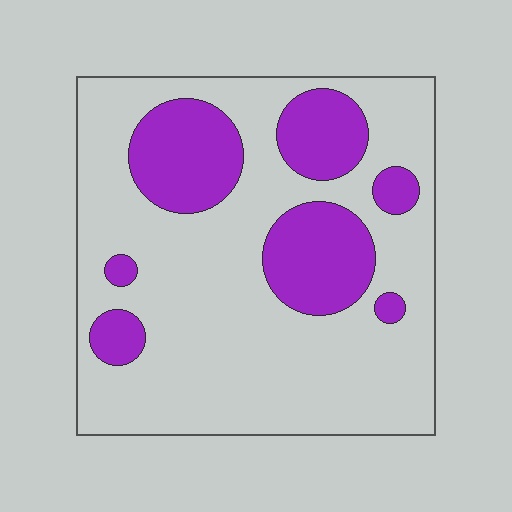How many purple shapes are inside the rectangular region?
7.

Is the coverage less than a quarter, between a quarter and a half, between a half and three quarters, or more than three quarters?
Between a quarter and a half.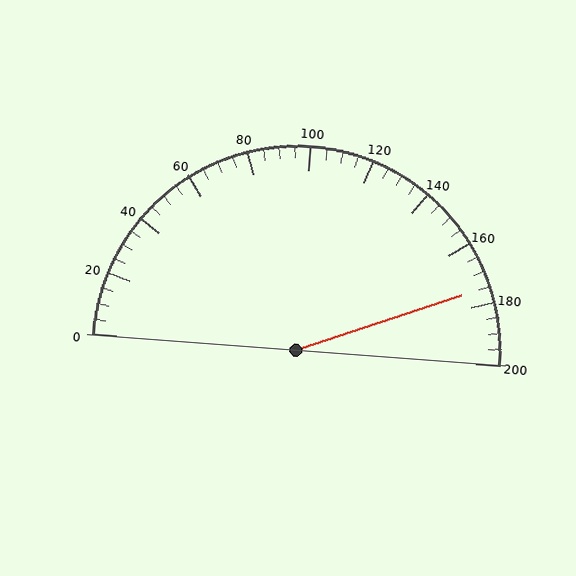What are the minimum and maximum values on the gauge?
The gauge ranges from 0 to 200.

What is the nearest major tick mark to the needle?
The nearest major tick mark is 180.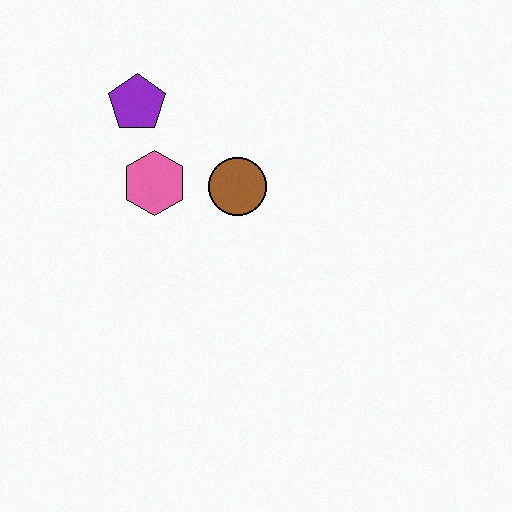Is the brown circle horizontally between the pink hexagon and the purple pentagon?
No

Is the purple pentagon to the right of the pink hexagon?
No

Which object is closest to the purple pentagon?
The pink hexagon is closest to the purple pentagon.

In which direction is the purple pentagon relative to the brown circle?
The purple pentagon is to the left of the brown circle.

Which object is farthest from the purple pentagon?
The brown circle is farthest from the purple pentagon.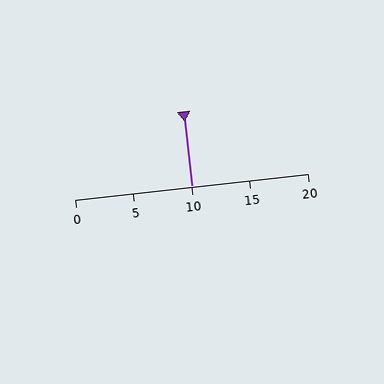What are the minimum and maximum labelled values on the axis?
The axis runs from 0 to 20.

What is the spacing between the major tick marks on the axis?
The major ticks are spaced 5 apart.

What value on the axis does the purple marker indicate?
The marker indicates approximately 10.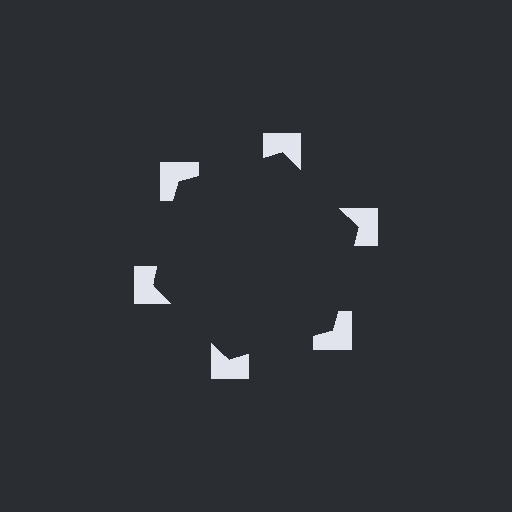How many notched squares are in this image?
There are 6 — one at each vertex of the illusory hexagon.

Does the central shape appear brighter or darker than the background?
It typically appears slightly darker than the background, even though no actual brightness change is drawn.